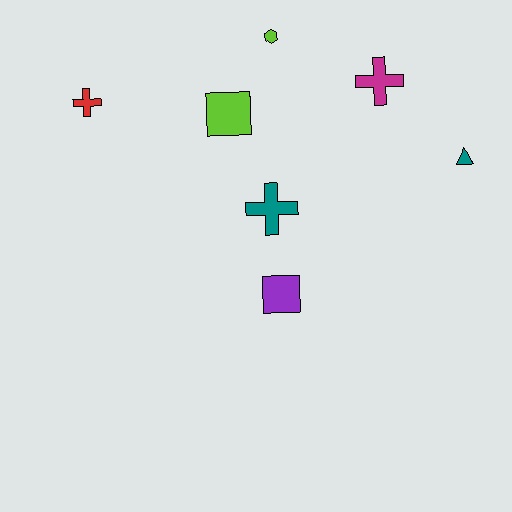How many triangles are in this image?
There is 1 triangle.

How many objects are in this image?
There are 7 objects.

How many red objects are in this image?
There is 1 red object.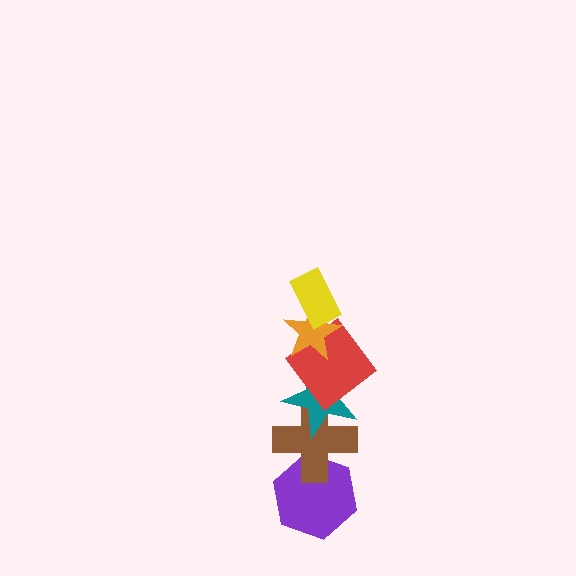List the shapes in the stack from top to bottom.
From top to bottom: the yellow rectangle, the orange star, the red diamond, the teal star, the brown cross, the purple hexagon.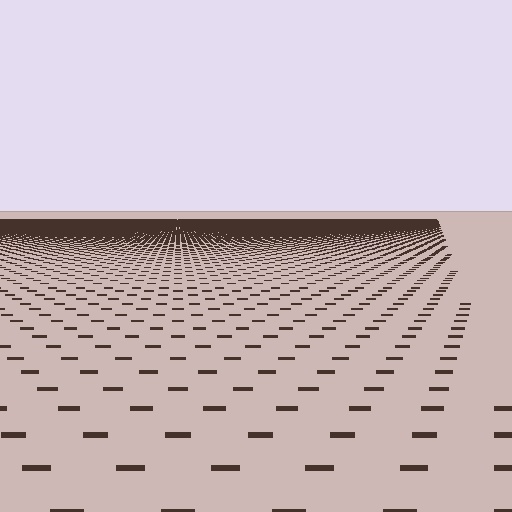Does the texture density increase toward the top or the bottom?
Density increases toward the top.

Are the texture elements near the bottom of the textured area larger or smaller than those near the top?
Larger. Near the bottom, elements are closer to the viewer and appear at a bigger on-screen size.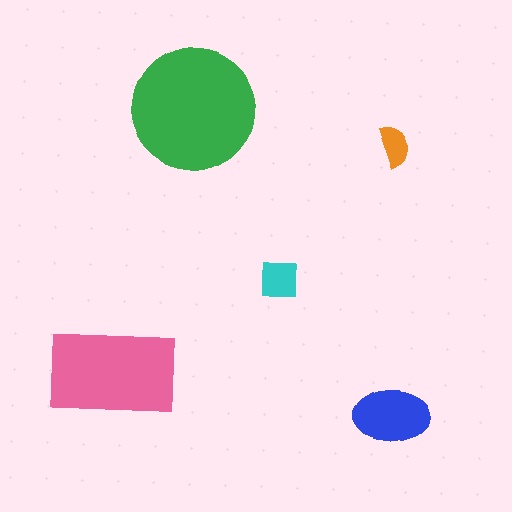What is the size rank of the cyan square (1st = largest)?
4th.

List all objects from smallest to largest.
The orange semicircle, the cyan square, the blue ellipse, the pink rectangle, the green circle.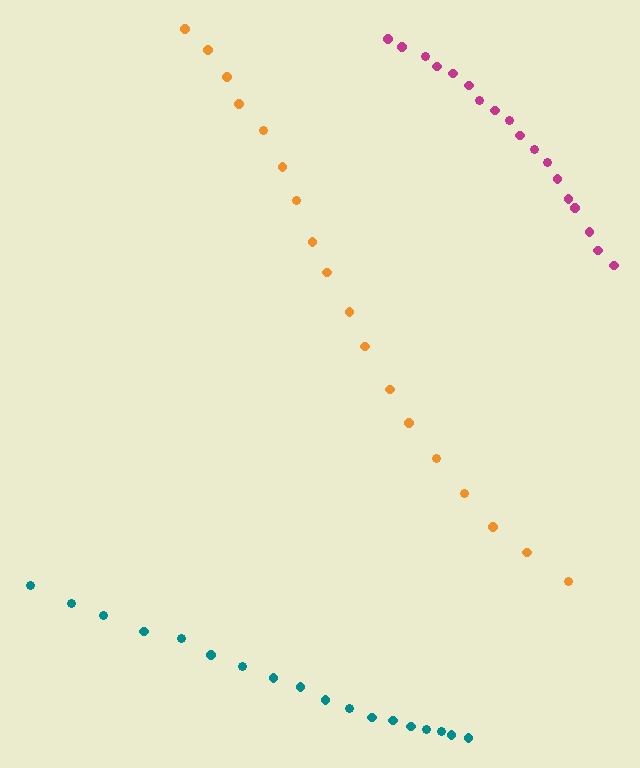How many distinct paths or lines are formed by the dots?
There are 3 distinct paths.